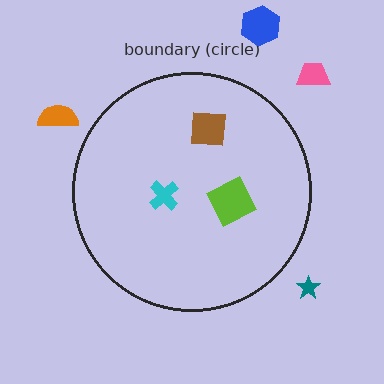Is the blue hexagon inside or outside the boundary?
Outside.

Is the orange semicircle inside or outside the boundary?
Outside.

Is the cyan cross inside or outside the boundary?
Inside.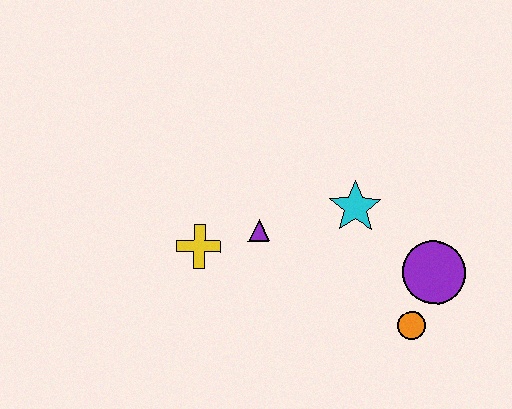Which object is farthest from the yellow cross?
The purple circle is farthest from the yellow cross.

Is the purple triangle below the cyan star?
Yes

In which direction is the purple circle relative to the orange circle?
The purple circle is above the orange circle.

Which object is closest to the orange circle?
The purple circle is closest to the orange circle.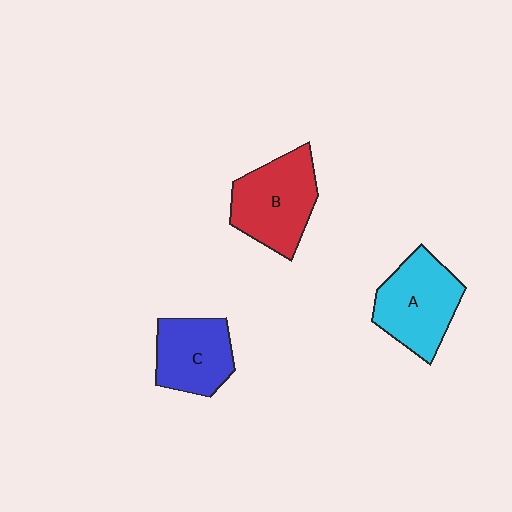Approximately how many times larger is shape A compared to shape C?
Approximately 1.2 times.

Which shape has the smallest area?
Shape C (blue).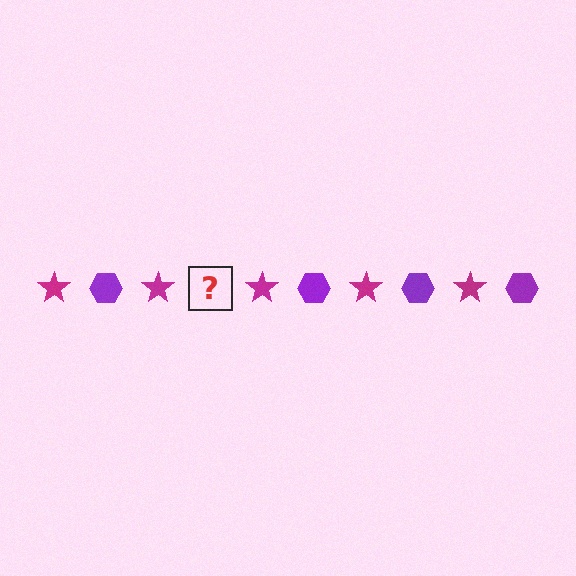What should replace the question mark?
The question mark should be replaced with a purple hexagon.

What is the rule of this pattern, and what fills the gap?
The rule is that the pattern alternates between magenta star and purple hexagon. The gap should be filled with a purple hexagon.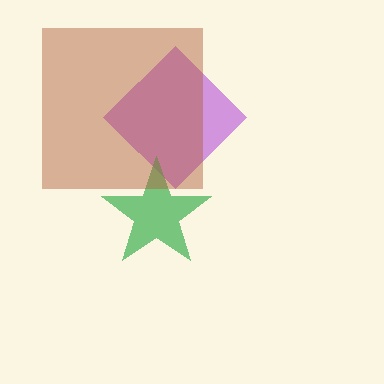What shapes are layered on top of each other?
The layered shapes are: a purple diamond, a green star, a brown square.